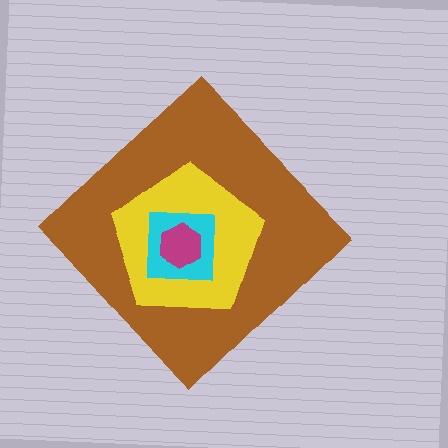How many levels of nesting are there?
4.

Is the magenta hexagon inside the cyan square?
Yes.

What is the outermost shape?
The brown diamond.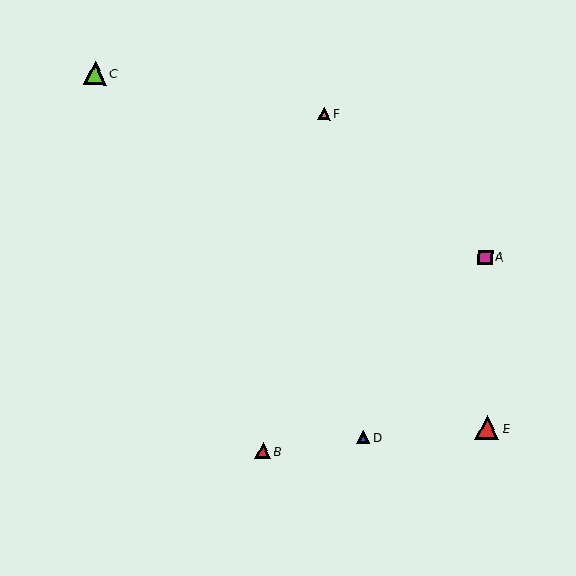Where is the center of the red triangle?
The center of the red triangle is at (263, 451).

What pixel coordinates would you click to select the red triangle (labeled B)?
Click at (263, 451) to select the red triangle B.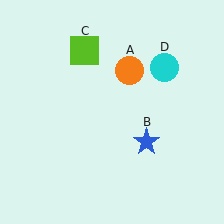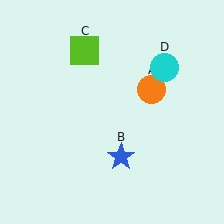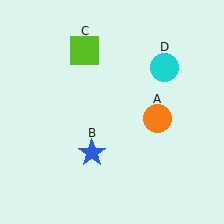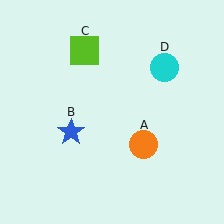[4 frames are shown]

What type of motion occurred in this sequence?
The orange circle (object A), blue star (object B) rotated clockwise around the center of the scene.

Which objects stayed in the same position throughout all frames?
Lime square (object C) and cyan circle (object D) remained stationary.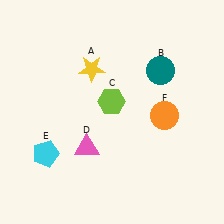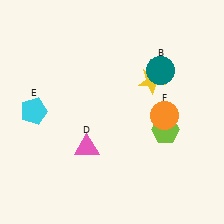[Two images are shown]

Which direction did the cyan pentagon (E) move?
The cyan pentagon (E) moved up.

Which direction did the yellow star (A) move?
The yellow star (A) moved right.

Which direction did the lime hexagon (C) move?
The lime hexagon (C) moved right.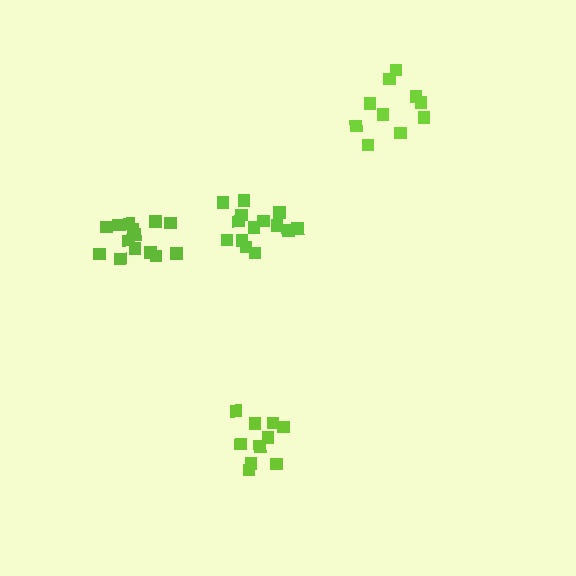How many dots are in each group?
Group 1: 10 dots, Group 2: 14 dots, Group 3: 14 dots, Group 4: 10 dots (48 total).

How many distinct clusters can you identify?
There are 4 distinct clusters.